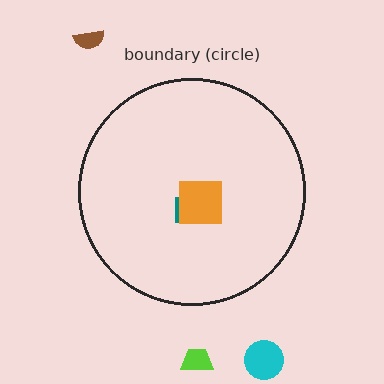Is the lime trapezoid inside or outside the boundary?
Outside.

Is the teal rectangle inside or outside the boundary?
Inside.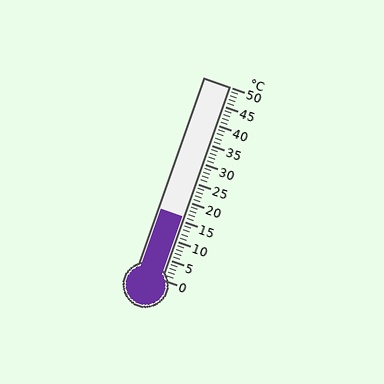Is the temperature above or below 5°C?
The temperature is above 5°C.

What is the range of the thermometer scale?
The thermometer scale ranges from 0°C to 50°C.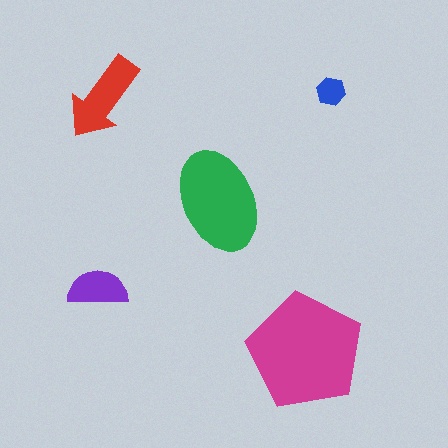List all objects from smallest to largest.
The blue hexagon, the purple semicircle, the red arrow, the green ellipse, the magenta pentagon.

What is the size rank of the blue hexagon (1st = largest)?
5th.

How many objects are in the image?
There are 5 objects in the image.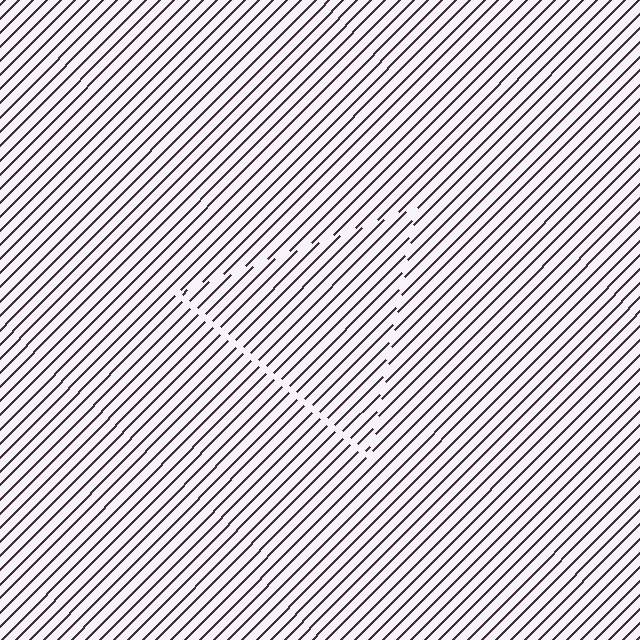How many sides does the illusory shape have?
3 sides — the line-ends trace a triangle.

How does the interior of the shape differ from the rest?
The interior of the shape contains the same grating, shifted by half a period — the contour is defined by the phase discontinuity where line-ends from the inner and outer gratings abut.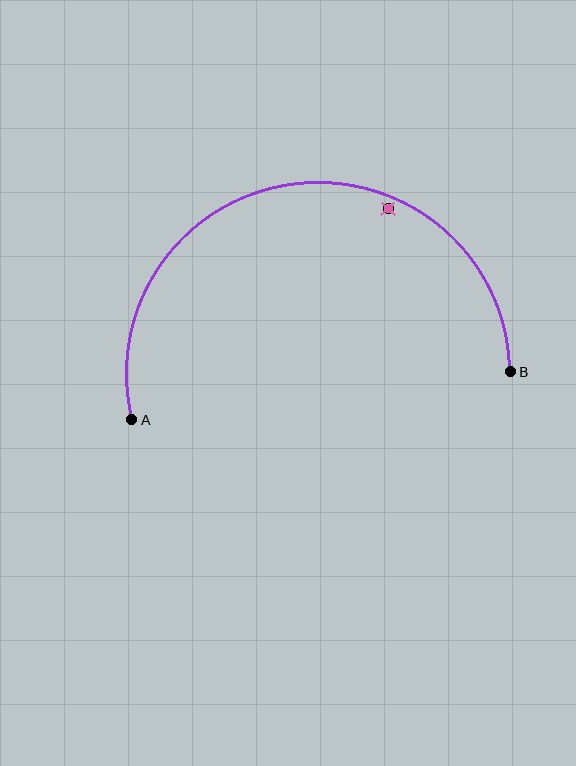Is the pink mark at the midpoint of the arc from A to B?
No — the pink mark does not lie on the arc at all. It sits slightly inside the curve.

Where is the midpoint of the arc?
The arc midpoint is the point on the curve farthest from the straight line joining A and B. It sits above that line.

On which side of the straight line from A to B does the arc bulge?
The arc bulges above the straight line connecting A and B.